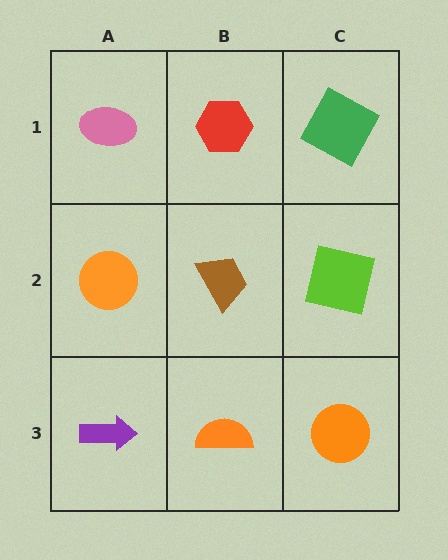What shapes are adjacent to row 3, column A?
An orange circle (row 2, column A), an orange semicircle (row 3, column B).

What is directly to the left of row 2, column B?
An orange circle.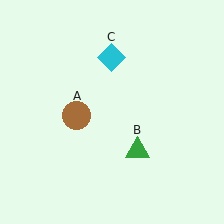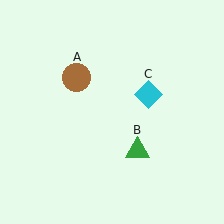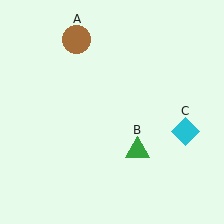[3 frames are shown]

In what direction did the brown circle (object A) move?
The brown circle (object A) moved up.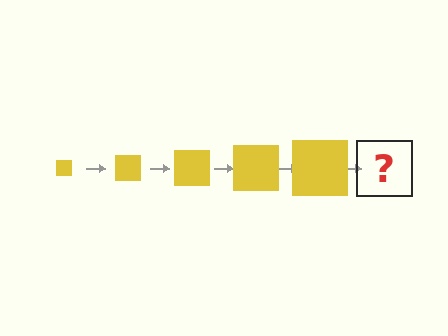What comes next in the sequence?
The next element should be a yellow square, larger than the previous one.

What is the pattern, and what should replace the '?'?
The pattern is that the square gets progressively larger each step. The '?' should be a yellow square, larger than the previous one.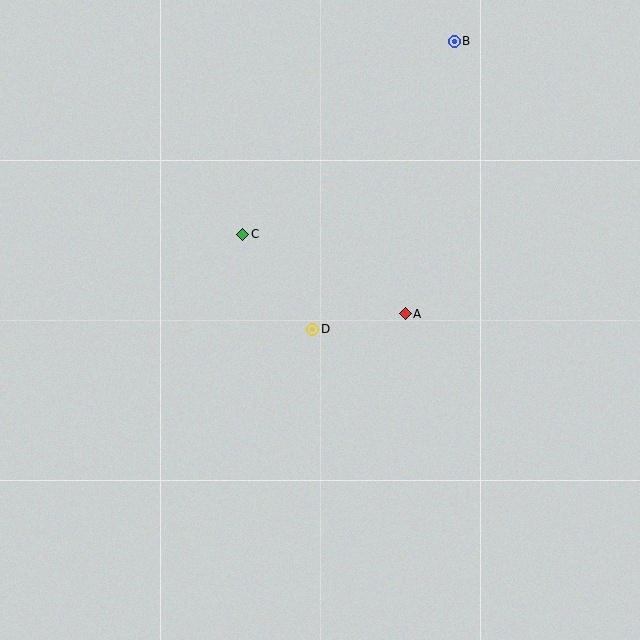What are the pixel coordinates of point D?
Point D is at (313, 329).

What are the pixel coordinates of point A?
Point A is at (405, 314).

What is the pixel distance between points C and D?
The distance between C and D is 118 pixels.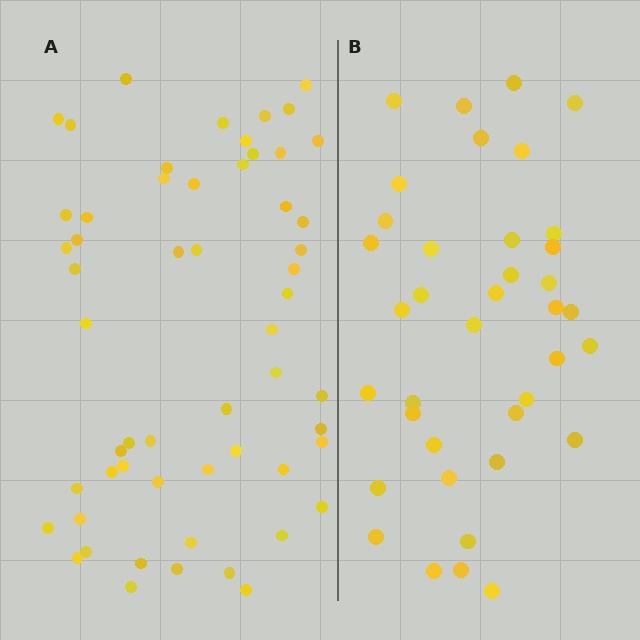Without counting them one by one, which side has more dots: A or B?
Region A (the left region) has more dots.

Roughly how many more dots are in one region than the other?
Region A has approximately 20 more dots than region B.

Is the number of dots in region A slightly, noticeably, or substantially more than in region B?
Region A has substantially more. The ratio is roughly 1.5 to 1.